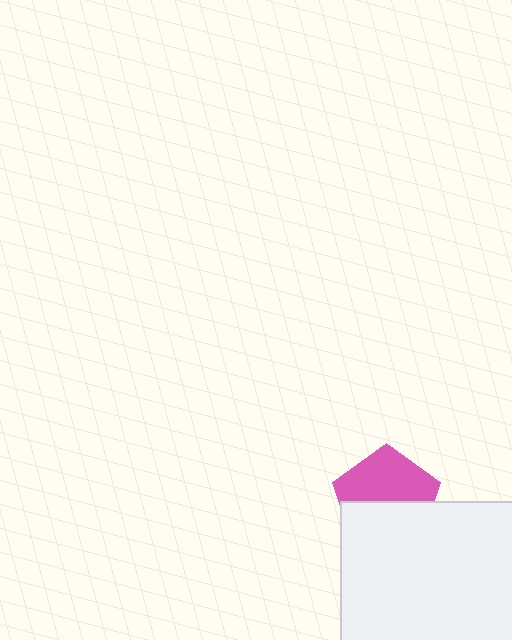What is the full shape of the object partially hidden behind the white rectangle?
The partially hidden object is a pink pentagon.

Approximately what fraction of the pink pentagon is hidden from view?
Roughly 47% of the pink pentagon is hidden behind the white rectangle.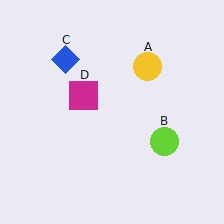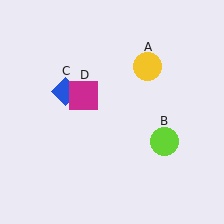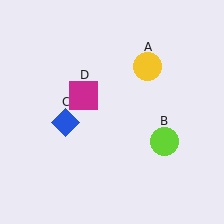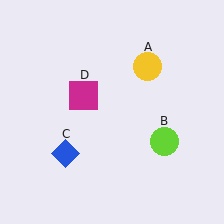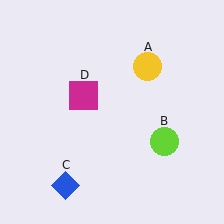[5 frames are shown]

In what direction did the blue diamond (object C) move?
The blue diamond (object C) moved down.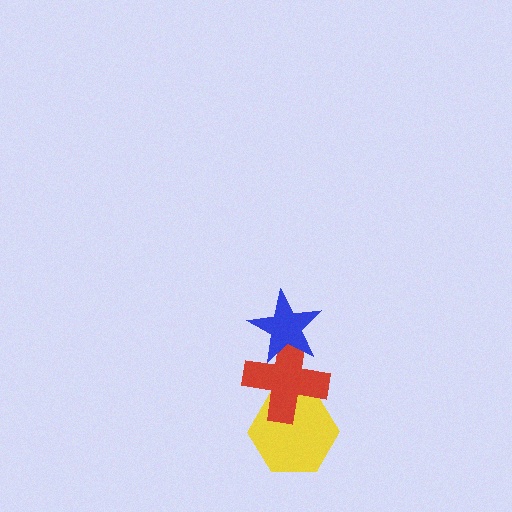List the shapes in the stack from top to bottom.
From top to bottom: the blue star, the red cross, the yellow hexagon.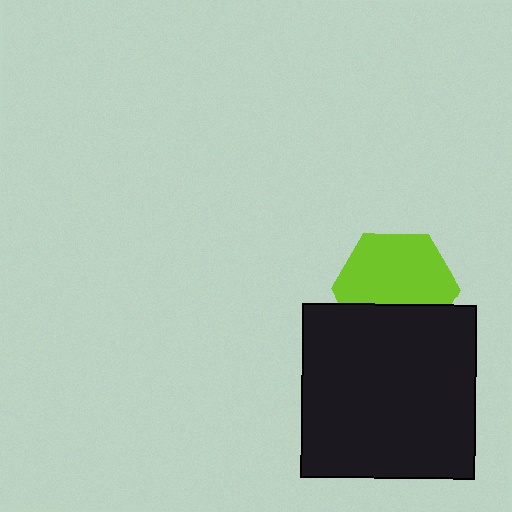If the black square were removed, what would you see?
You would see the complete lime hexagon.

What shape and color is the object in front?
The object in front is a black square.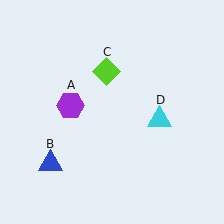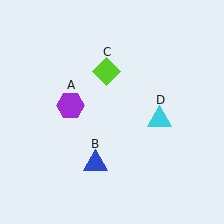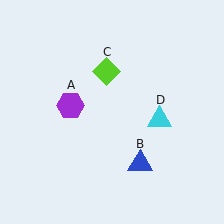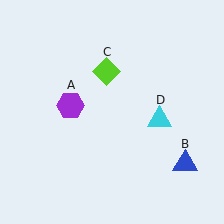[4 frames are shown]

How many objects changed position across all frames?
1 object changed position: blue triangle (object B).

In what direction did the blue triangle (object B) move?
The blue triangle (object B) moved right.